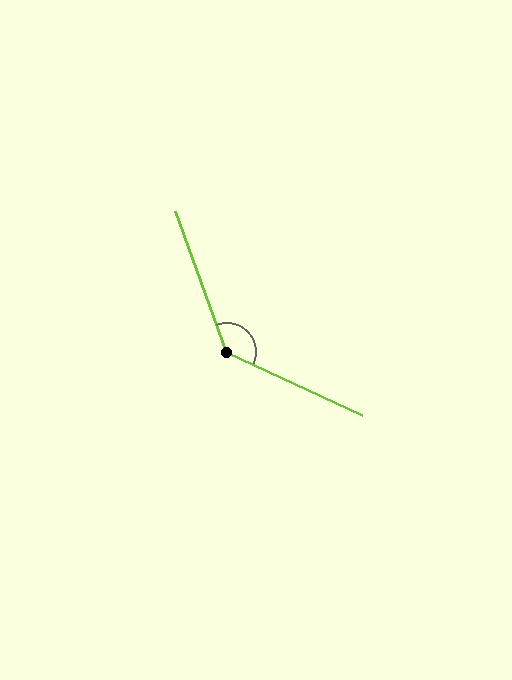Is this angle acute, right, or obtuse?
It is obtuse.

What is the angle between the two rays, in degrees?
Approximately 135 degrees.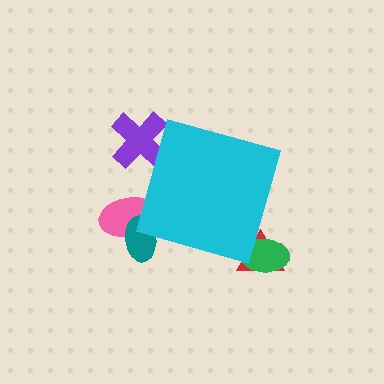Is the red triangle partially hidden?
Yes, the red triangle is partially hidden behind the cyan diamond.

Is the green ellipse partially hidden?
Yes, the green ellipse is partially hidden behind the cyan diamond.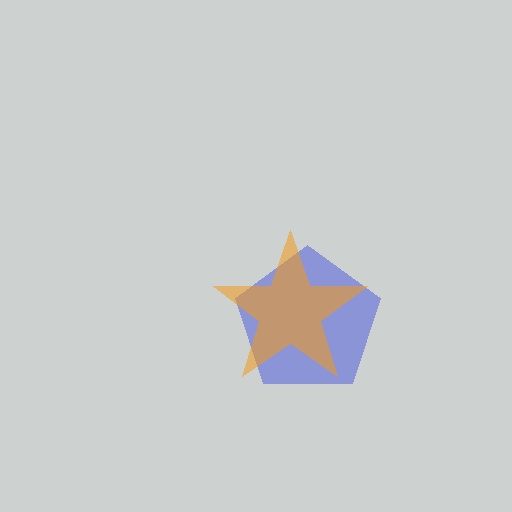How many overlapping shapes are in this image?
There are 2 overlapping shapes in the image.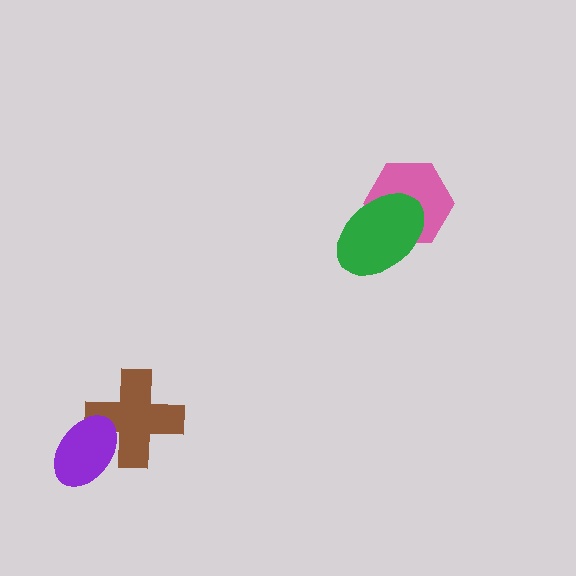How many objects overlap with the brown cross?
1 object overlaps with the brown cross.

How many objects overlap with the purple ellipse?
1 object overlaps with the purple ellipse.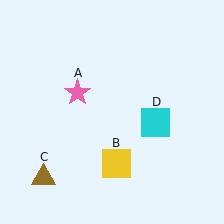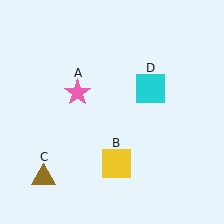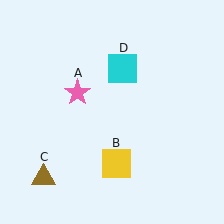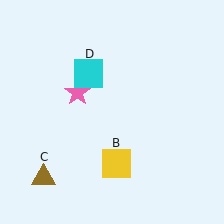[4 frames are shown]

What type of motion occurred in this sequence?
The cyan square (object D) rotated counterclockwise around the center of the scene.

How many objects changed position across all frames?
1 object changed position: cyan square (object D).